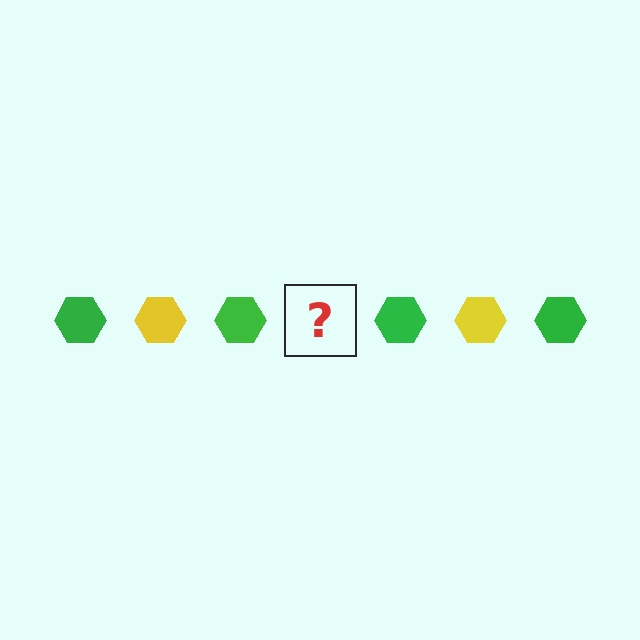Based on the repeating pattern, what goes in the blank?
The blank should be a yellow hexagon.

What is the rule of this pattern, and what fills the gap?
The rule is that the pattern cycles through green, yellow hexagons. The gap should be filled with a yellow hexagon.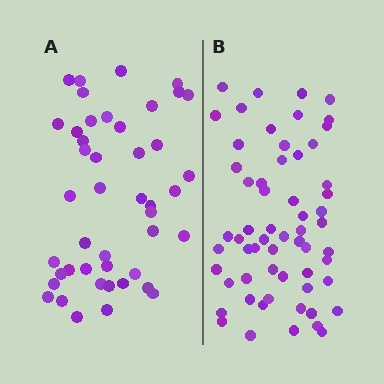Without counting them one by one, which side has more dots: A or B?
Region B (the right region) has more dots.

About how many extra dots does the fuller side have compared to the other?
Region B has approximately 15 more dots than region A.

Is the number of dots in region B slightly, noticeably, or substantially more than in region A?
Region B has noticeably more, but not dramatically so. The ratio is roughly 1.3 to 1.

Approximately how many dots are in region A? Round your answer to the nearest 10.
About 40 dots. (The exact count is 45, which rounds to 40.)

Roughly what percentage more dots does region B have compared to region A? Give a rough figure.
About 35% more.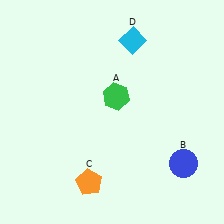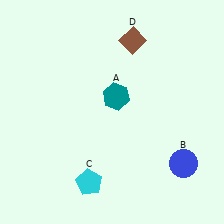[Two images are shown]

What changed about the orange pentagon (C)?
In Image 1, C is orange. In Image 2, it changed to cyan.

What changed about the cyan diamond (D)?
In Image 1, D is cyan. In Image 2, it changed to brown.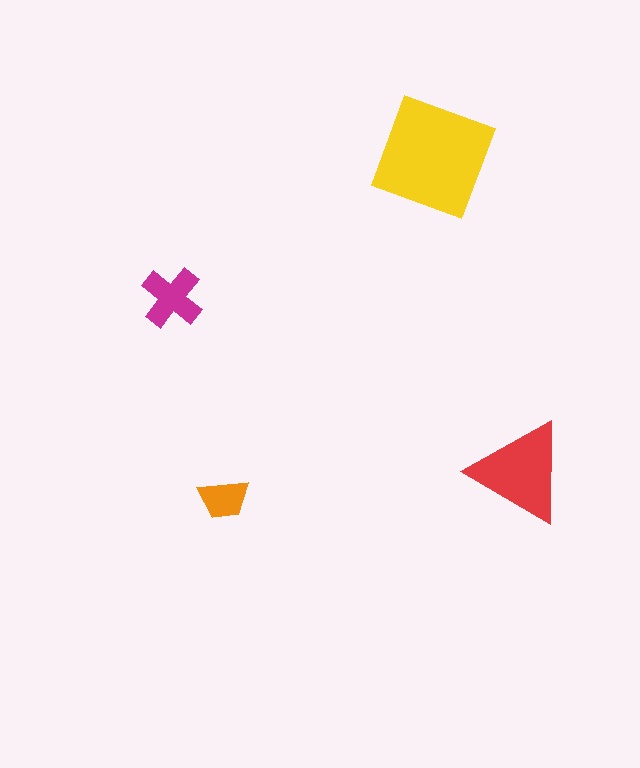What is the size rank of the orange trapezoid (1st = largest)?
4th.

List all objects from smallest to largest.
The orange trapezoid, the magenta cross, the red triangle, the yellow square.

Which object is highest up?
The yellow square is topmost.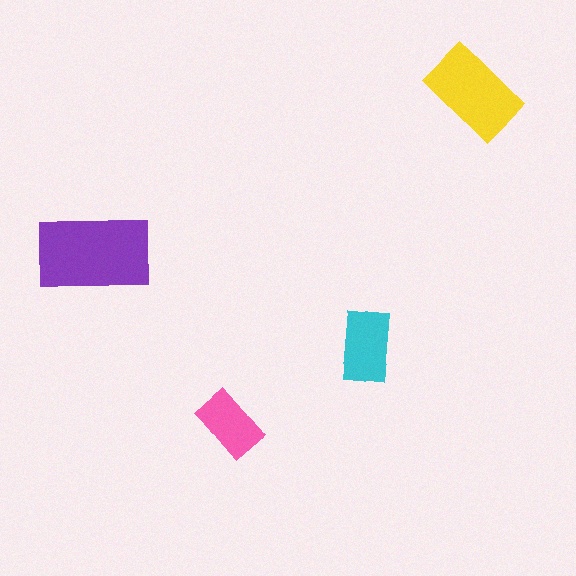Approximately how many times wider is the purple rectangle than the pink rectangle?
About 1.5 times wider.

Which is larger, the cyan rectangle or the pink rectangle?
The cyan one.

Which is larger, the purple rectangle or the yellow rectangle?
The purple one.